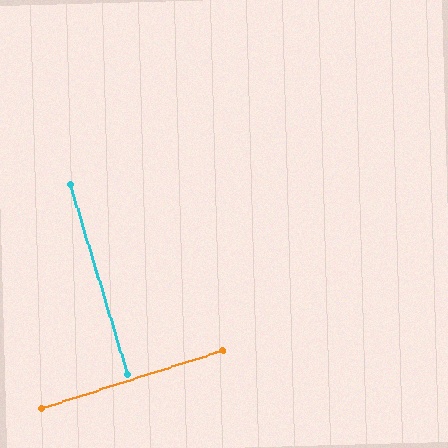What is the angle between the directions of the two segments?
Approximately 89 degrees.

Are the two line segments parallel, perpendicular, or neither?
Perpendicular — they meet at approximately 89°.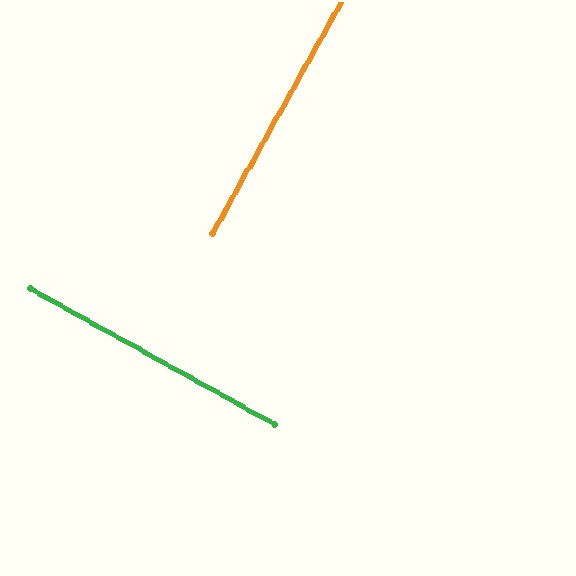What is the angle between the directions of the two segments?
Approximately 90 degrees.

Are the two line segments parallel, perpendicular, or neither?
Perpendicular — they meet at approximately 90°.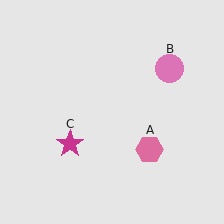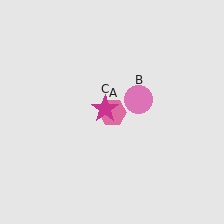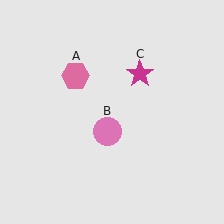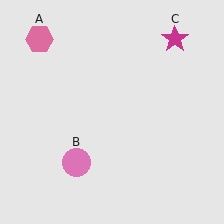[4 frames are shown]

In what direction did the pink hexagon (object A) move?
The pink hexagon (object A) moved up and to the left.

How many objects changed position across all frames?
3 objects changed position: pink hexagon (object A), pink circle (object B), magenta star (object C).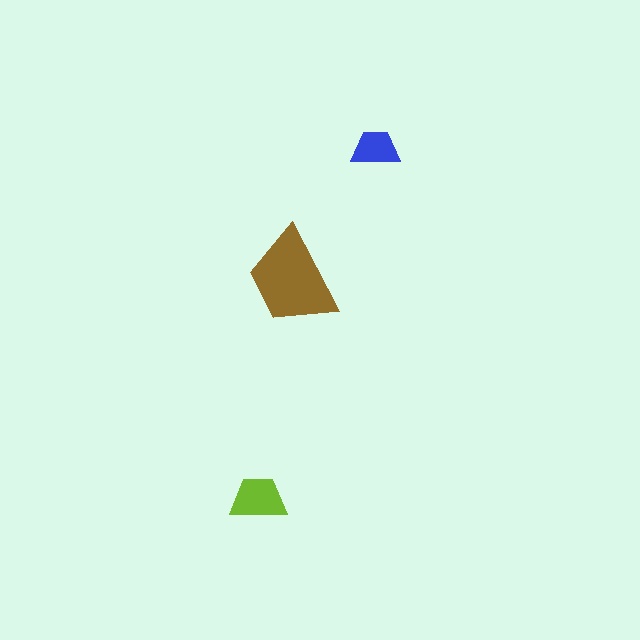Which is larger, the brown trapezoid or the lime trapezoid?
The brown one.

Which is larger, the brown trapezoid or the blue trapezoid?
The brown one.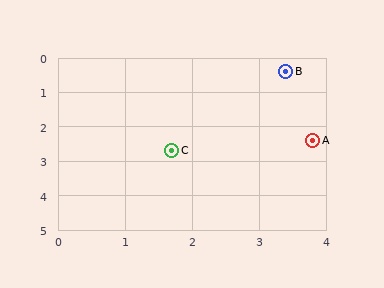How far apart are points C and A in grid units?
Points C and A are about 2.1 grid units apart.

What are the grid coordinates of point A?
Point A is at approximately (3.8, 2.4).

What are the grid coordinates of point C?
Point C is at approximately (1.7, 2.7).